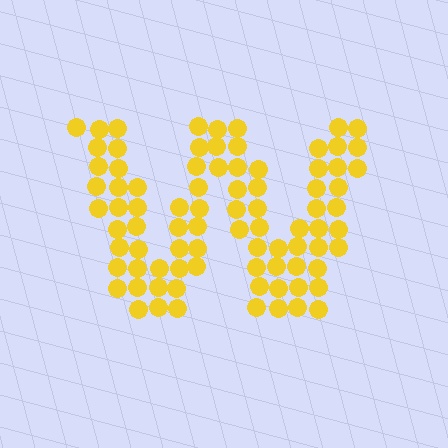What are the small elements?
The small elements are circles.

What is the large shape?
The large shape is the letter W.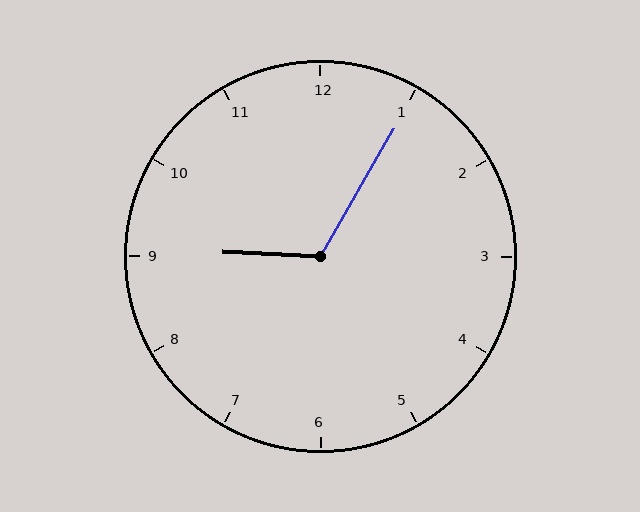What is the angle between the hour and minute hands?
Approximately 118 degrees.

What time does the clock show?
9:05.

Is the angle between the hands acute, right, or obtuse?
It is obtuse.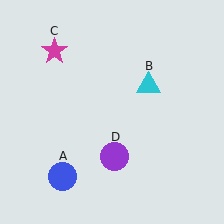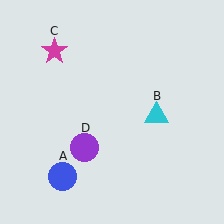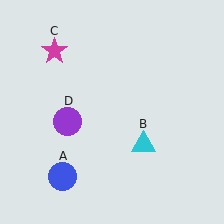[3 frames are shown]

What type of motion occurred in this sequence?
The cyan triangle (object B), purple circle (object D) rotated clockwise around the center of the scene.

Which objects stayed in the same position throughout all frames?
Blue circle (object A) and magenta star (object C) remained stationary.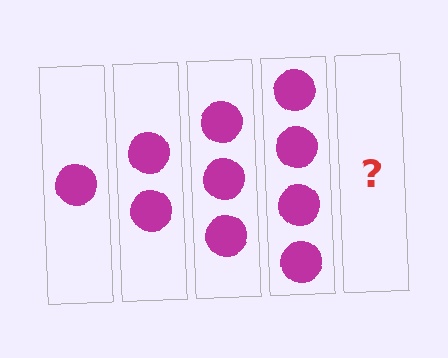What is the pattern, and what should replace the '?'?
The pattern is that each step adds one more circle. The '?' should be 5 circles.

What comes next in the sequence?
The next element should be 5 circles.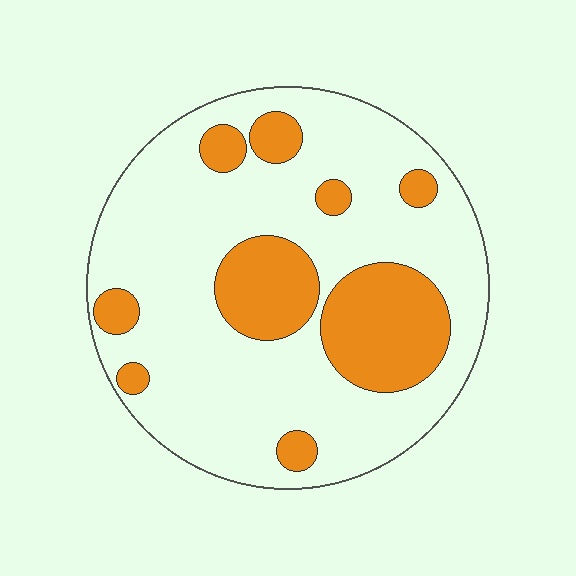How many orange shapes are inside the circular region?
9.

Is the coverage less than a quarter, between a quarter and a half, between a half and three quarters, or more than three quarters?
Between a quarter and a half.